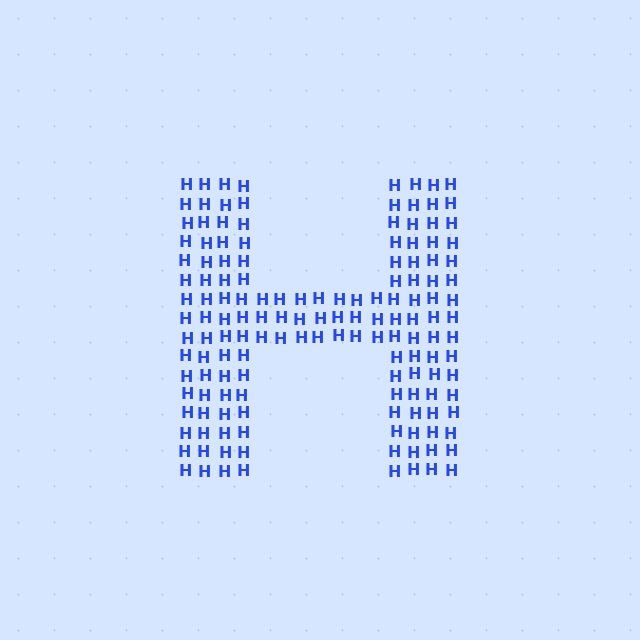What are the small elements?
The small elements are letter H's.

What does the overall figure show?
The overall figure shows the letter H.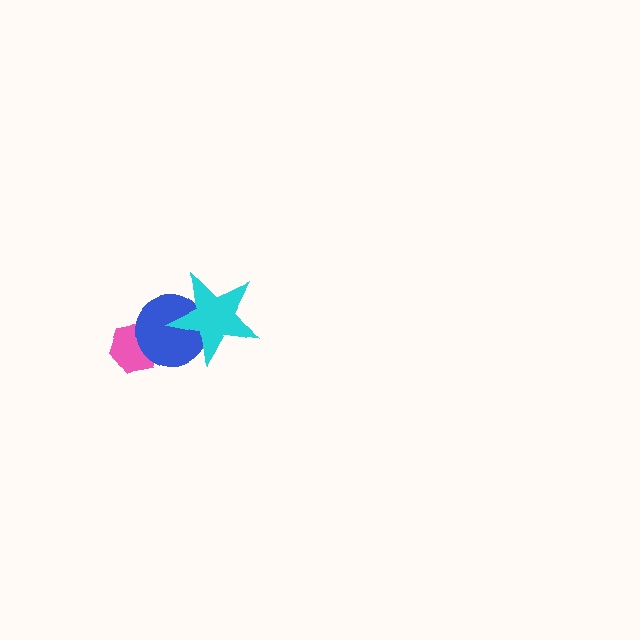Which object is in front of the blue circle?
The cyan star is in front of the blue circle.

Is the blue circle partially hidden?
Yes, it is partially covered by another shape.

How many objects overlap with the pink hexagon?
1 object overlaps with the pink hexagon.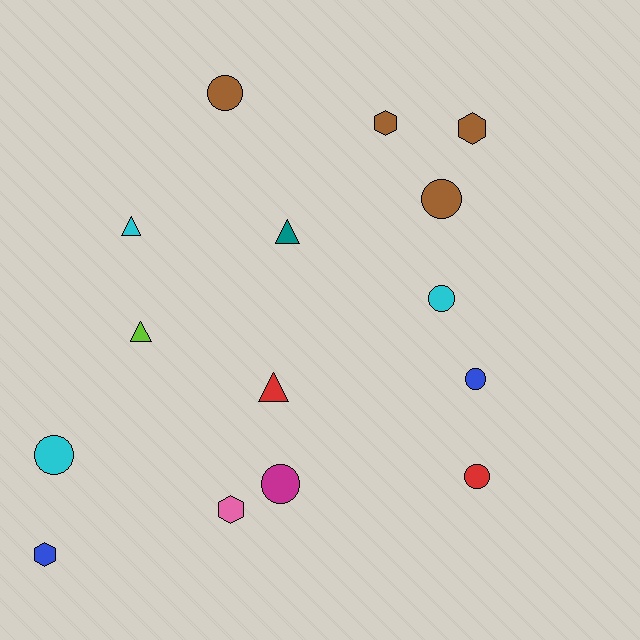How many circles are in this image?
There are 7 circles.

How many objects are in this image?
There are 15 objects.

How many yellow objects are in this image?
There are no yellow objects.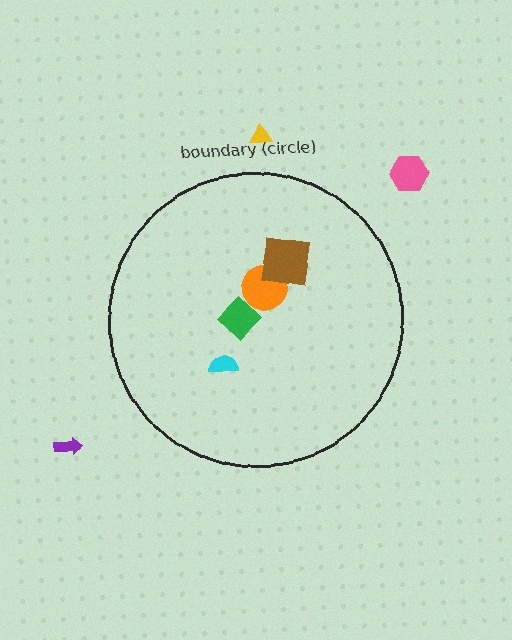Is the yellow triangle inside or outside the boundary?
Outside.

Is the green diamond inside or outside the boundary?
Inside.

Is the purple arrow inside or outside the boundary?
Outside.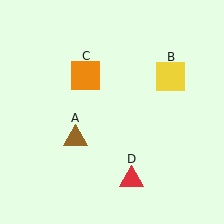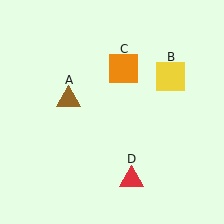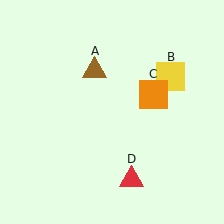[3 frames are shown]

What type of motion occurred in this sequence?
The brown triangle (object A), orange square (object C) rotated clockwise around the center of the scene.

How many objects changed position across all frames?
2 objects changed position: brown triangle (object A), orange square (object C).